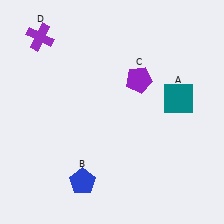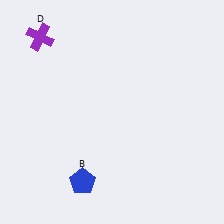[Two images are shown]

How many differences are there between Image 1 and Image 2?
There are 2 differences between the two images.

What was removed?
The teal square (A), the purple pentagon (C) were removed in Image 2.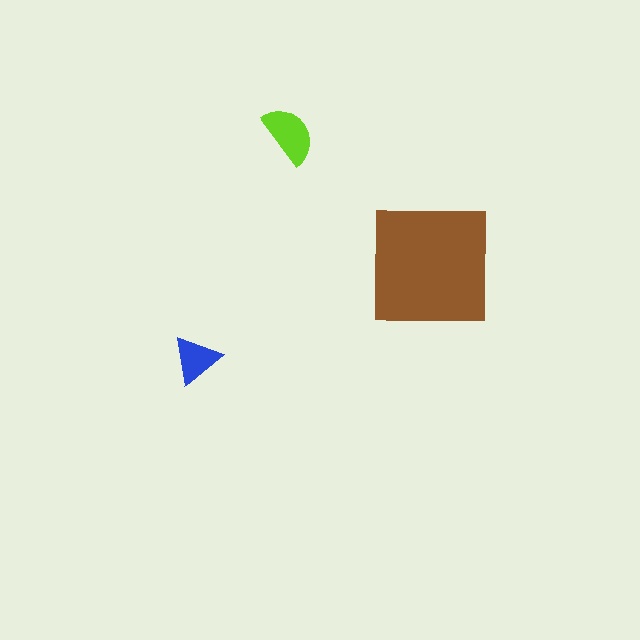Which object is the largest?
The brown square.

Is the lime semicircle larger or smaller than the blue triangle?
Larger.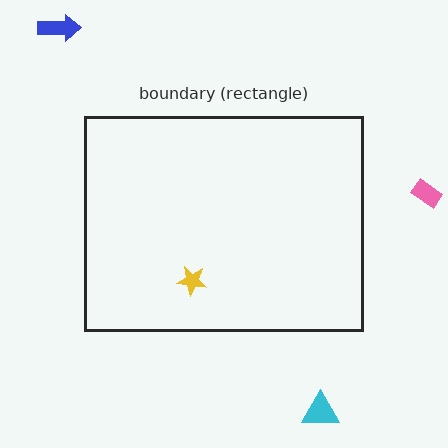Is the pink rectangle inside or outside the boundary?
Outside.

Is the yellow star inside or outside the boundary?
Inside.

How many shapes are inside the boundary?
1 inside, 3 outside.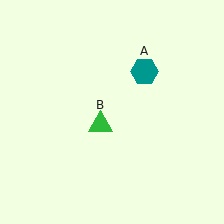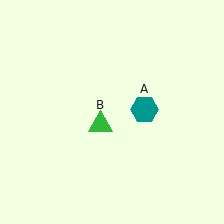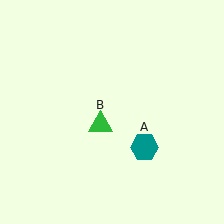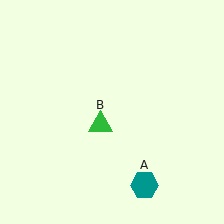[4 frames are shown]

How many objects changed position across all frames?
1 object changed position: teal hexagon (object A).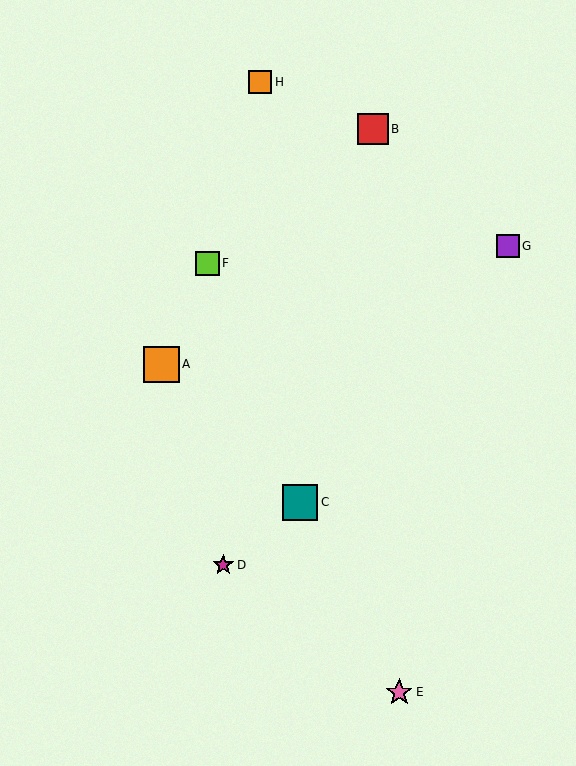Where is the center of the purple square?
The center of the purple square is at (508, 246).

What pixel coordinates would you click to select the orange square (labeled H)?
Click at (260, 82) to select the orange square H.